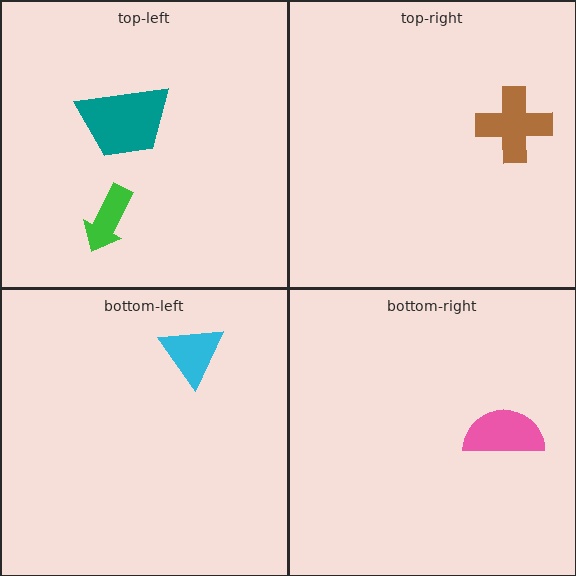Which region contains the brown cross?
The top-right region.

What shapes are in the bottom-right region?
The pink semicircle.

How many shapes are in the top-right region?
1.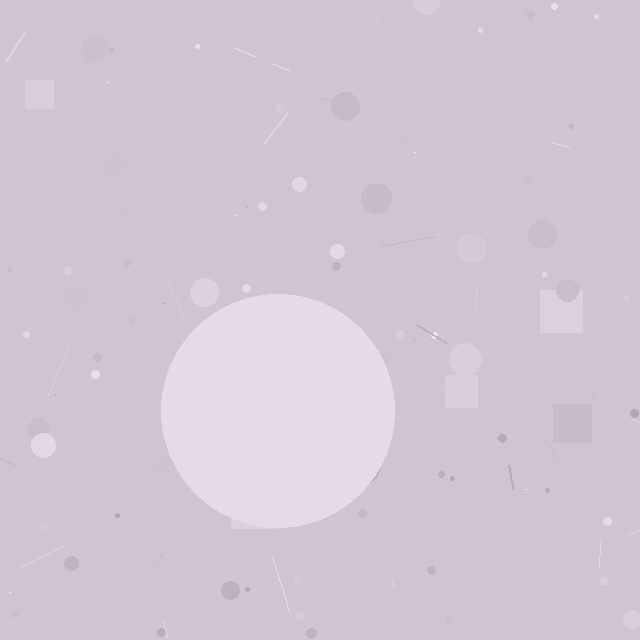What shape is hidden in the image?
A circle is hidden in the image.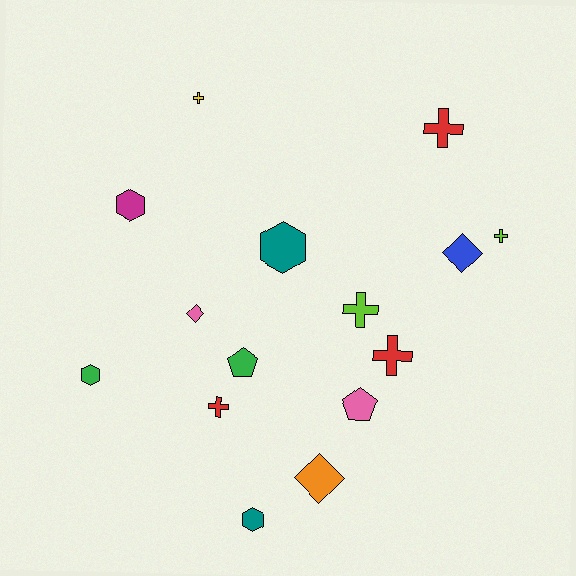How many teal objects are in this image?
There are 2 teal objects.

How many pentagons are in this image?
There are 2 pentagons.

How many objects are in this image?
There are 15 objects.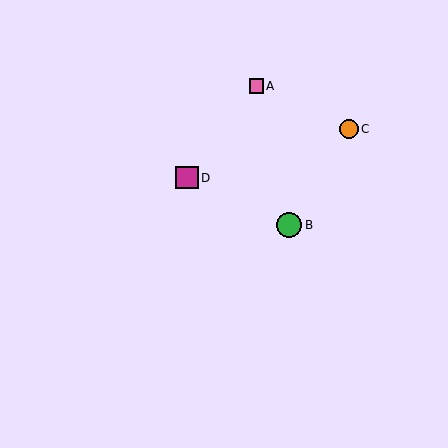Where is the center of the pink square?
The center of the pink square is at (256, 86).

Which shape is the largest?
The green circle (labeled B) is the largest.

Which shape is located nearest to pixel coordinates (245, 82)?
The pink square (labeled A) at (256, 86) is nearest to that location.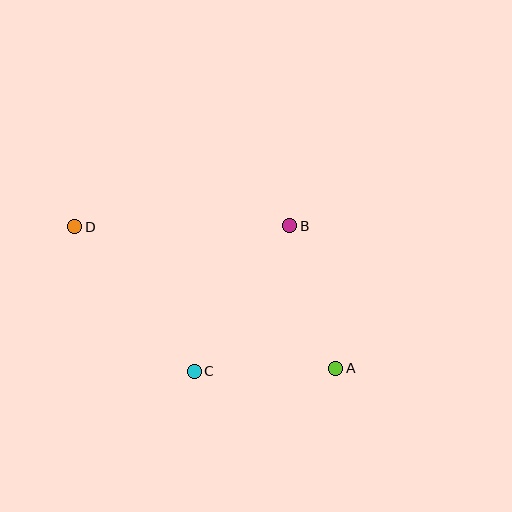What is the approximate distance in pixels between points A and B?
The distance between A and B is approximately 149 pixels.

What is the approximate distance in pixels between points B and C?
The distance between B and C is approximately 174 pixels.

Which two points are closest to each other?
Points A and C are closest to each other.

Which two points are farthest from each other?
Points A and D are farthest from each other.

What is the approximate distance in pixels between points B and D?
The distance between B and D is approximately 215 pixels.